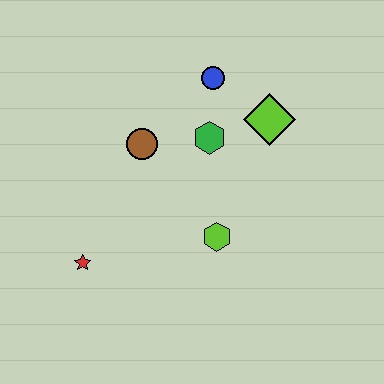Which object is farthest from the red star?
The lime diamond is farthest from the red star.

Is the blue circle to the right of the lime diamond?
No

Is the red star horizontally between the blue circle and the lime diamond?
No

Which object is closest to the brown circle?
The green hexagon is closest to the brown circle.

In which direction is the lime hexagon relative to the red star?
The lime hexagon is to the right of the red star.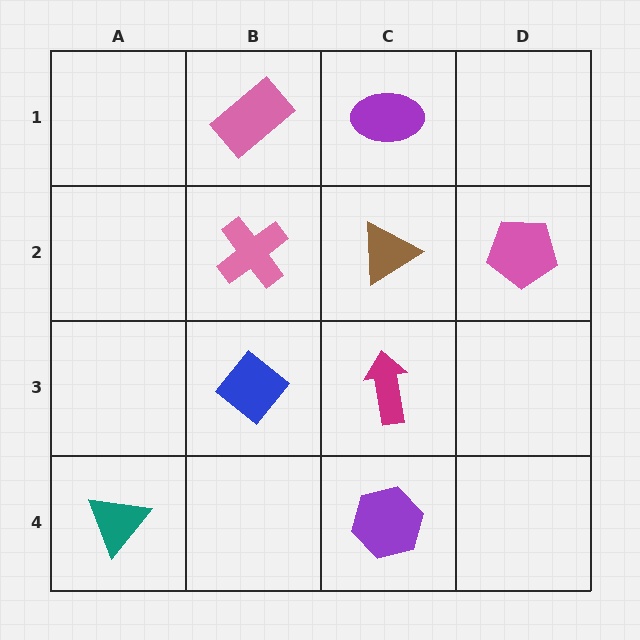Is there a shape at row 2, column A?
No, that cell is empty.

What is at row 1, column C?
A purple ellipse.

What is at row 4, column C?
A purple hexagon.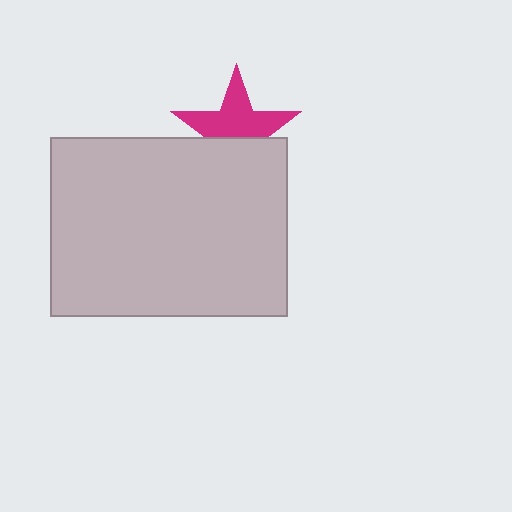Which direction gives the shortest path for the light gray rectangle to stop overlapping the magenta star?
Moving down gives the shortest separation.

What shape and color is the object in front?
The object in front is a light gray rectangle.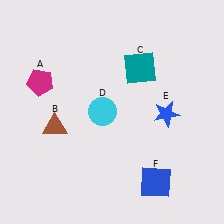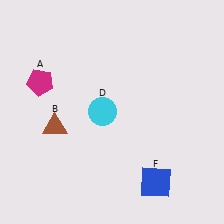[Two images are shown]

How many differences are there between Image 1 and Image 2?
There are 2 differences between the two images.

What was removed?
The teal square (C), the blue star (E) were removed in Image 2.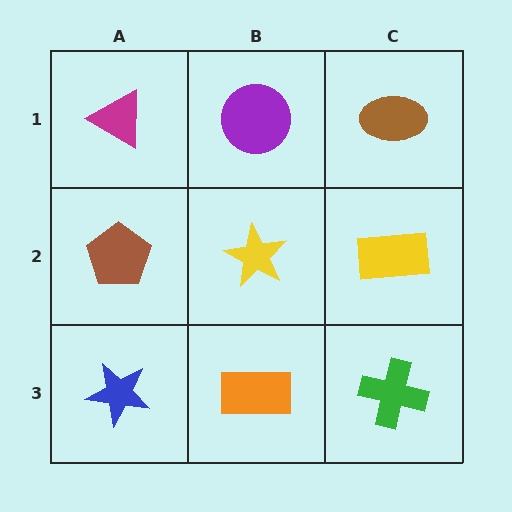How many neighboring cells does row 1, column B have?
3.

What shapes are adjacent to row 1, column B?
A yellow star (row 2, column B), a magenta triangle (row 1, column A), a brown ellipse (row 1, column C).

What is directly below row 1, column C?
A yellow rectangle.